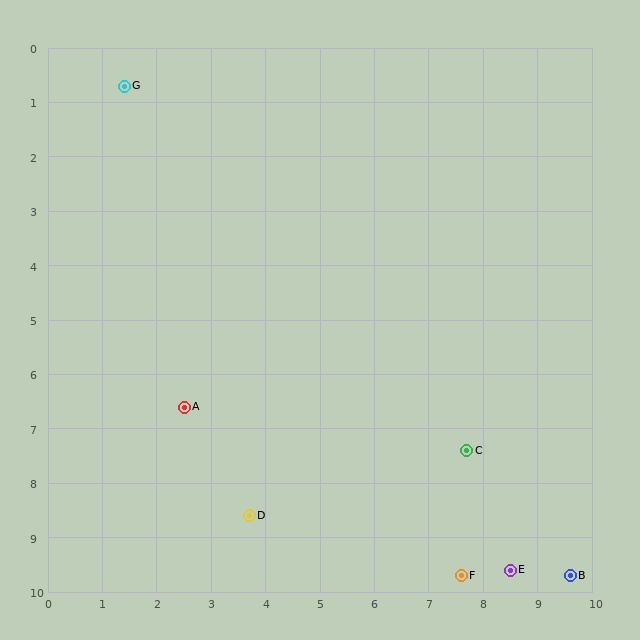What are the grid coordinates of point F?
Point F is at approximately (7.6, 9.7).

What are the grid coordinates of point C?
Point C is at approximately (7.7, 7.4).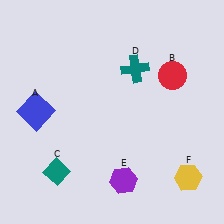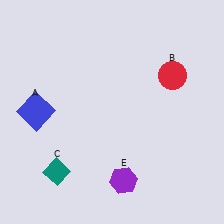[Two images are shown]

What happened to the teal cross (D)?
The teal cross (D) was removed in Image 2. It was in the top-right area of Image 1.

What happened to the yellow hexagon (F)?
The yellow hexagon (F) was removed in Image 2. It was in the bottom-right area of Image 1.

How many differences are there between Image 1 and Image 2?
There are 2 differences between the two images.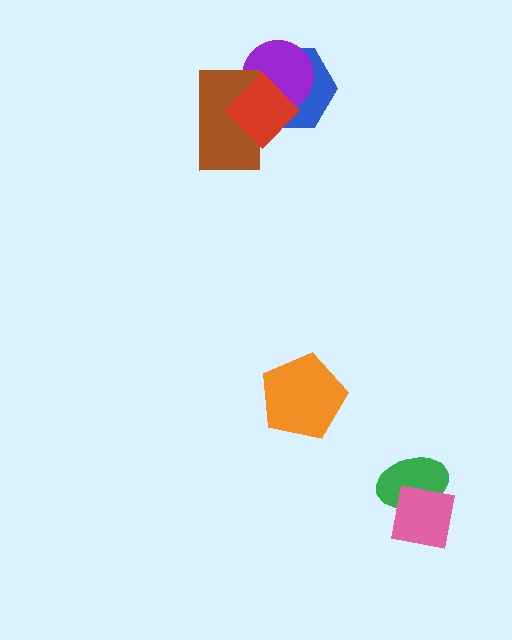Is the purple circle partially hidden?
Yes, it is partially covered by another shape.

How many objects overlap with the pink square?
1 object overlaps with the pink square.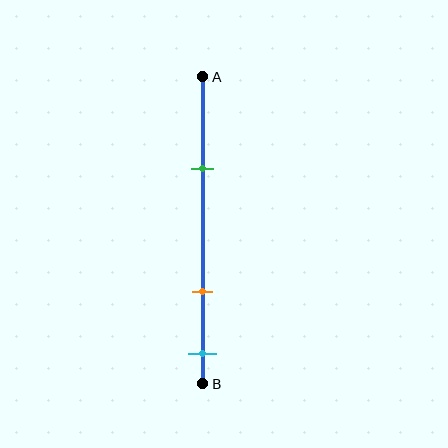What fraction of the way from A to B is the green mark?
The green mark is approximately 30% (0.3) of the way from A to B.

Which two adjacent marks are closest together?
The orange and cyan marks are the closest adjacent pair.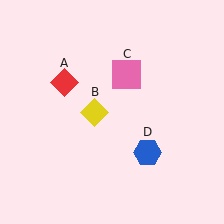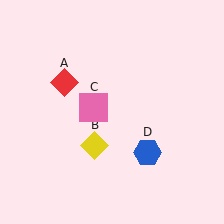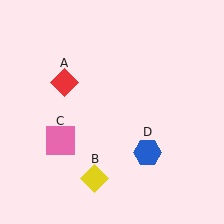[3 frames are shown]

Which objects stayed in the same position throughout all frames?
Red diamond (object A) and blue hexagon (object D) remained stationary.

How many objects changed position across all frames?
2 objects changed position: yellow diamond (object B), pink square (object C).